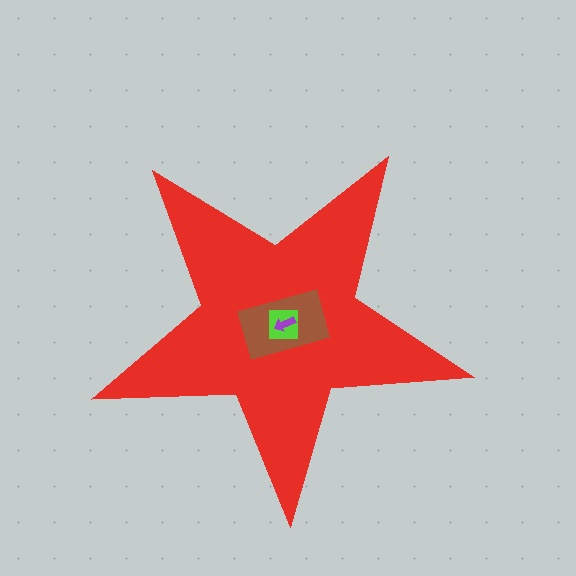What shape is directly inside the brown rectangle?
The lime square.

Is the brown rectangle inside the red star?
Yes.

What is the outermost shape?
The red star.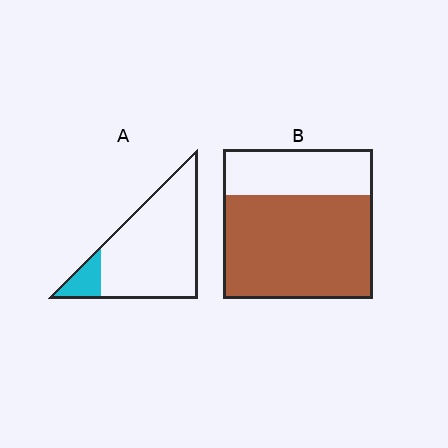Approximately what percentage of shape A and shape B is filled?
A is approximately 15% and B is approximately 70%.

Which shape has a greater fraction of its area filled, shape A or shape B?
Shape B.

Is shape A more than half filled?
No.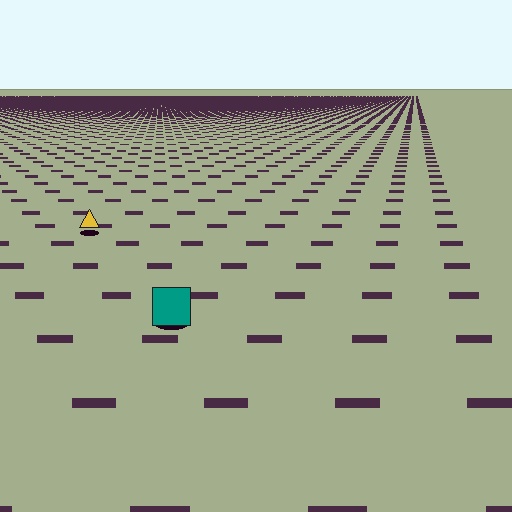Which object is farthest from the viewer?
The yellow triangle is farthest from the viewer. It appears smaller and the ground texture around it is denser.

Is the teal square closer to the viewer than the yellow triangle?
Yes. The teal square is closer — you can tell from the texture gradient: the ground texture is coarser near it.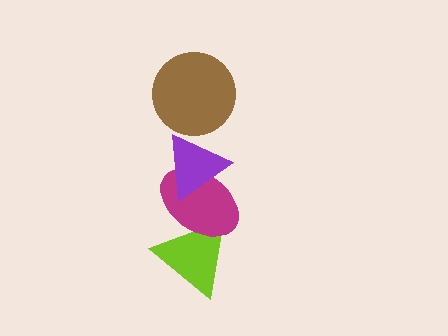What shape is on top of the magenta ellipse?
The purple triangle is on top of the magenta ellipse.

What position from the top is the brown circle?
The brown circle is 1st from the top.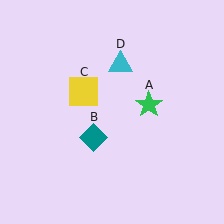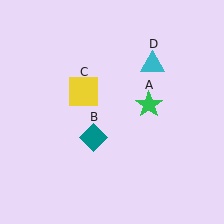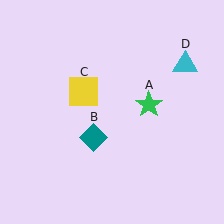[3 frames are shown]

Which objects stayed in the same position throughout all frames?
Green star (object A) and teal diamond (object B) and yellow square (object C) remained stationary.